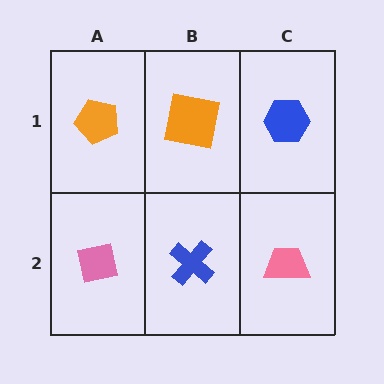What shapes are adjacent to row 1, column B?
A blue cross (row 2, column B), an orange pentagon (row 1, column A), a blue hexagon (row 1, column C).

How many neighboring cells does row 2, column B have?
3.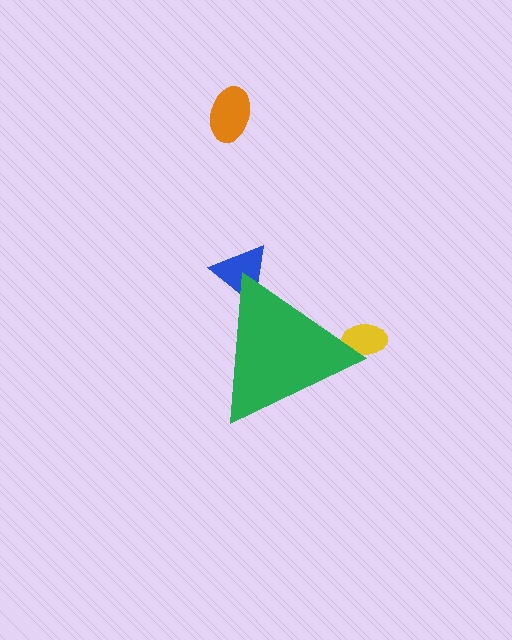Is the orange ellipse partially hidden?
No, the orange ellipse is fully visible.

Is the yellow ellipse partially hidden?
Yes, the yellow ellipse is partially hidden behind the green triangle.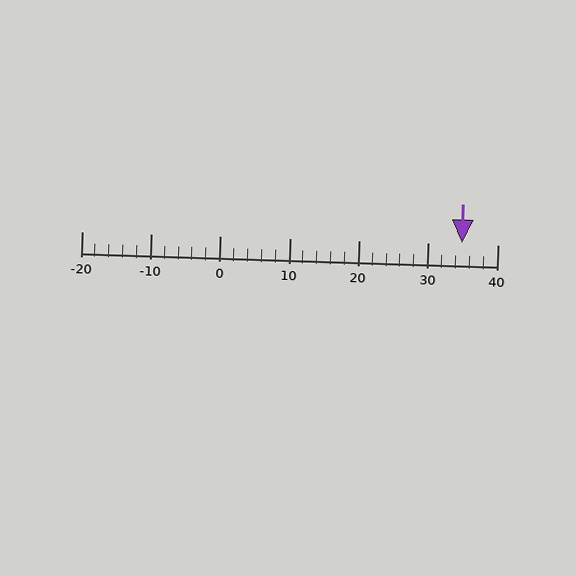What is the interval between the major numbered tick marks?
The major tick marks are spaced 10 units apart.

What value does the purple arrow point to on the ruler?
The purple arrow points to approximately 35.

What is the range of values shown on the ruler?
The ruler shows values from -20 to 40.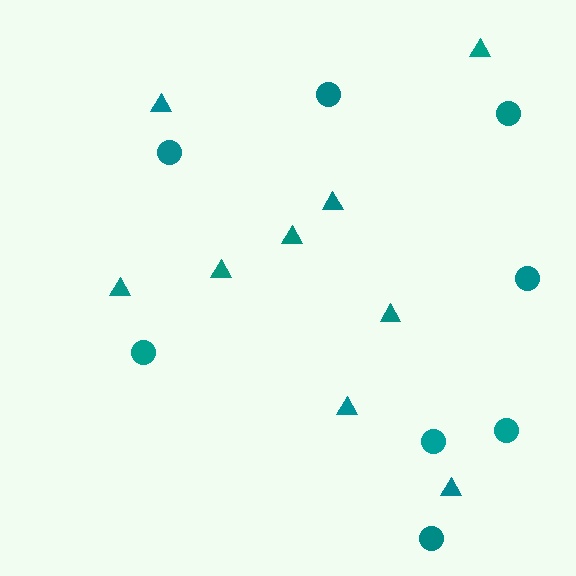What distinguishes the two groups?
There are 2 groups: one group of circles (8) and one group of triangles (9).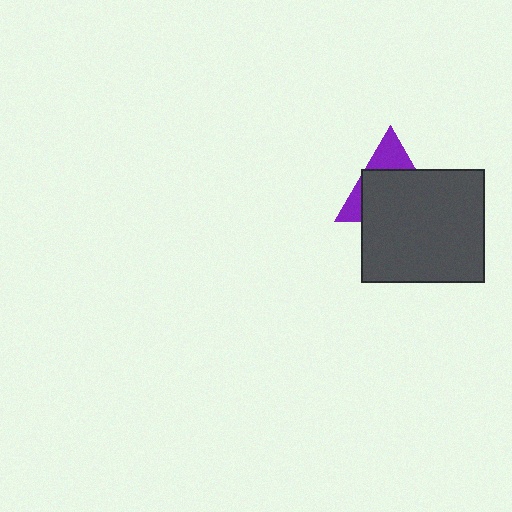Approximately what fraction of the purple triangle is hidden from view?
Roughly 67% of the purple triangle is hidden behind the dark gray rectangle.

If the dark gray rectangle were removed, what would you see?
You would see the complete purple triangle.